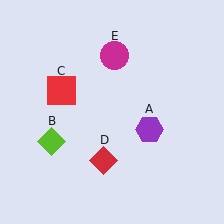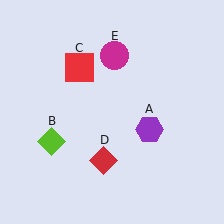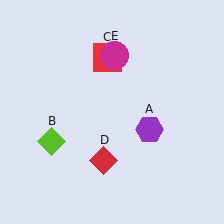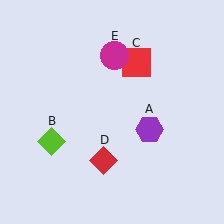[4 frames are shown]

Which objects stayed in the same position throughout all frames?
Purple hexagon (object A) and lime diamond (object B) and red diamond (object D) and magenta circle (object E) remained stationary.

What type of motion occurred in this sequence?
The red square (object C) rotated clockwise around the center of the scene.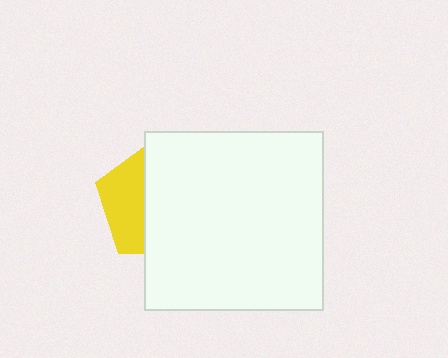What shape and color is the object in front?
The object in front is a white square.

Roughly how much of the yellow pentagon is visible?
A small part of it is visible (roughly 36%).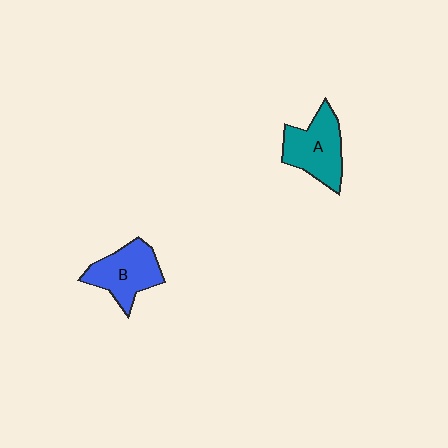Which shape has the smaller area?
Shape B (blue).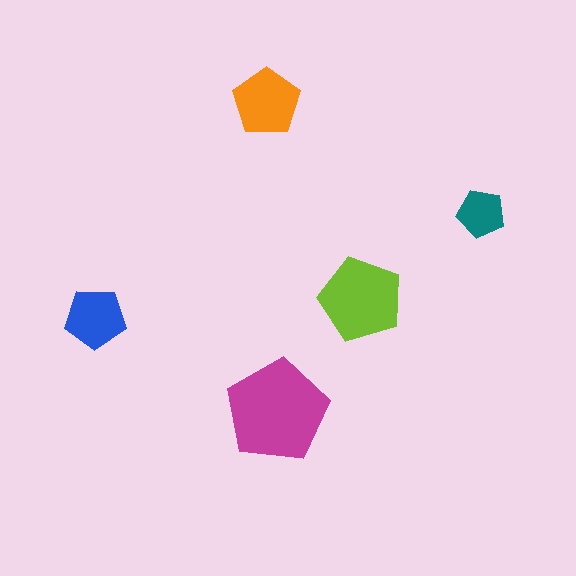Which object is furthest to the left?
The blue pentagon is leftmost.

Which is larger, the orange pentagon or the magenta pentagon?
The magenta one.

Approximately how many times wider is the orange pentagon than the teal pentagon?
About 1.5 times wider.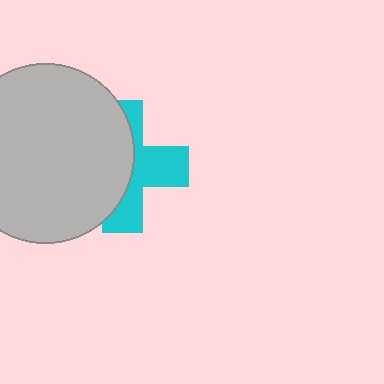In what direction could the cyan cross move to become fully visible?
The cyan cross could move right. That would shift it out from behind the light gray circle entirely.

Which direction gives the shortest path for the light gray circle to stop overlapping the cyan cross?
Moving left gives the shortest separation.